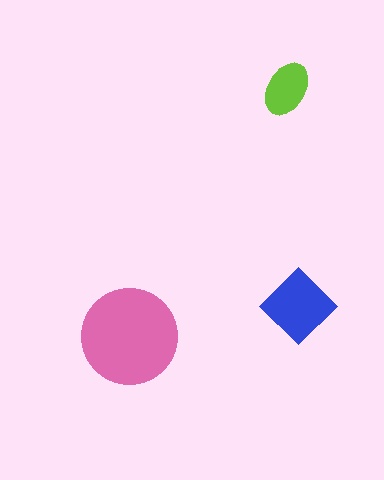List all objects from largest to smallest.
The pink circle, the blue diamond, the lime ellipse.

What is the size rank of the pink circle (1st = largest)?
1st.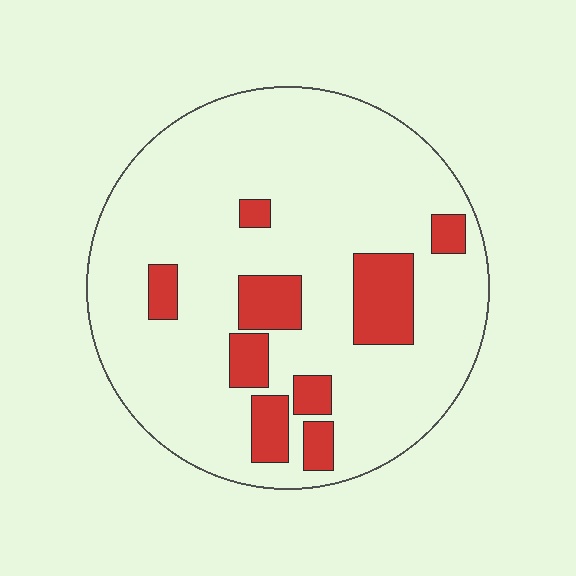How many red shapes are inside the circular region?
9.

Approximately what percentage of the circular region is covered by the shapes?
Approximately 15%.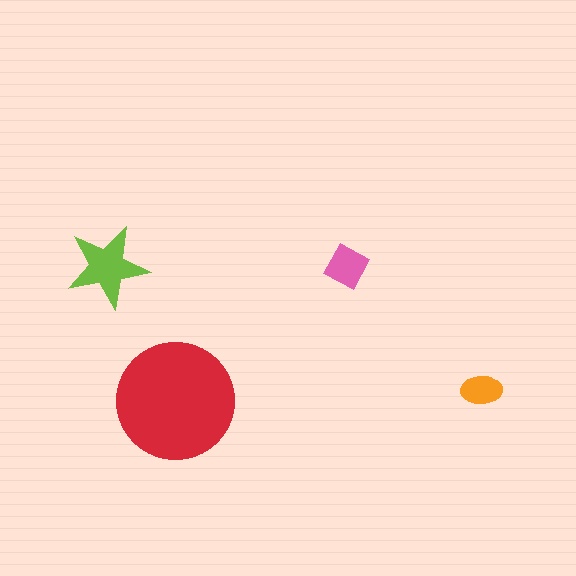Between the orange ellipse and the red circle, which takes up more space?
The red circle.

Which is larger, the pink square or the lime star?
The lime star.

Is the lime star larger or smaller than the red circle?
Smaller.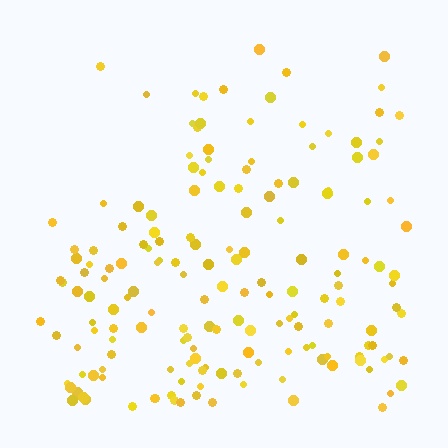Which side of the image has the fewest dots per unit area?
The top.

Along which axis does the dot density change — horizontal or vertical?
Vertical.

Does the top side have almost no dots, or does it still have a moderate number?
Still a moderate number, just noticeably fewer than the bottom.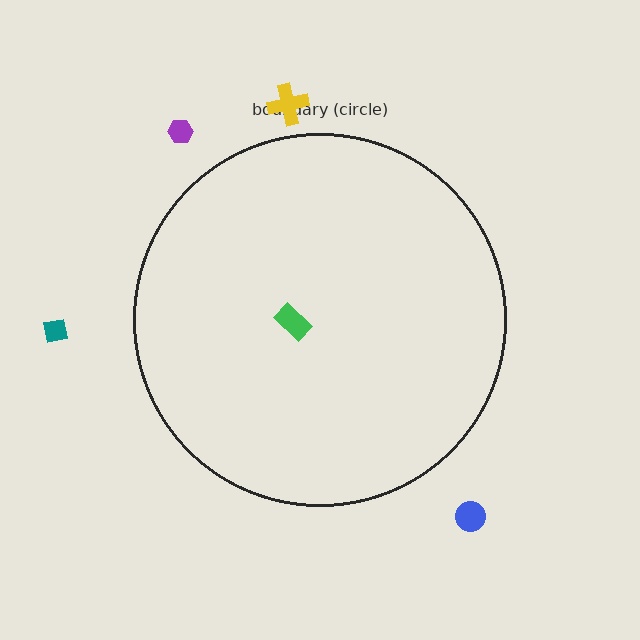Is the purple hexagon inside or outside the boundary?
Outside.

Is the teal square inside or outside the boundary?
Outside.